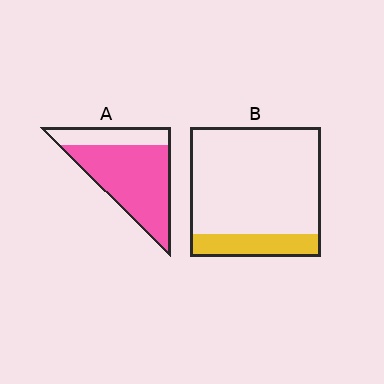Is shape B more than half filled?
No.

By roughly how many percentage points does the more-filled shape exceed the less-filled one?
By roughly 55 percentage points (A over B).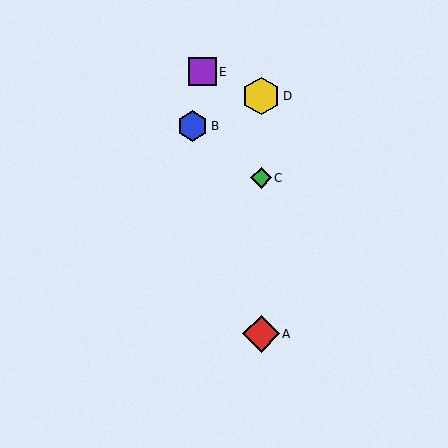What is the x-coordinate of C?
Object C is at x≈261.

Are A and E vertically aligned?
No, A is at x≈261 and E is at x≈202.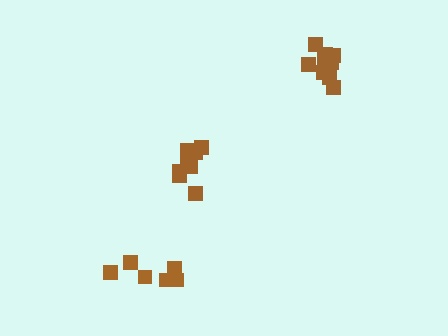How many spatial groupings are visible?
There are 3 spatial groupings.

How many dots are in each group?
Group 1: 7 dots, Group 2: 11 dots, Group 3: 8 dots (26 total).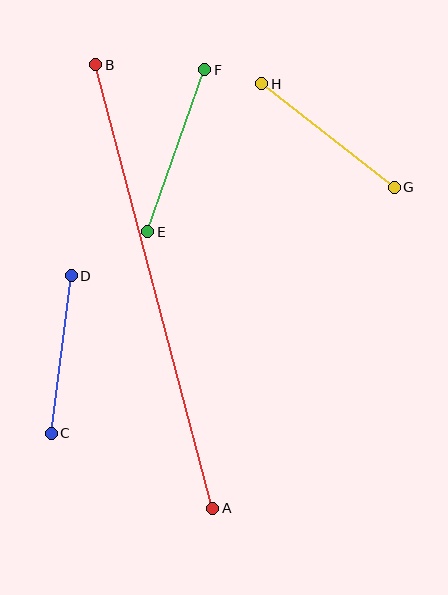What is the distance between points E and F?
The distance is approximately 172 pixels.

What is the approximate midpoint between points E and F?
The midpoint is at approximately (176, 151) pixels.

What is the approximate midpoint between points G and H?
The midpoint is at approximately (328, 135) pixels.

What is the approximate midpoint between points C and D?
The midpoint is at approximately (61, 354) pixels.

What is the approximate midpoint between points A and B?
The midpoint is at approximately (154, 286) pixels.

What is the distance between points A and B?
The distance is approximately 458 pixels.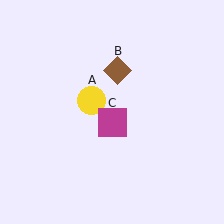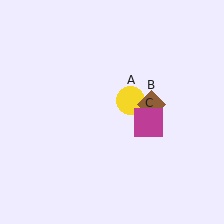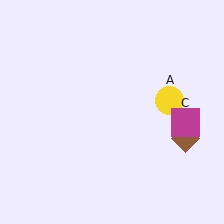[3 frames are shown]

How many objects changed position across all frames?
3 objects changed position: yellow circle (object A), brown diamond (object B), magenta square (object C).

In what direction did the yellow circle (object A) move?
The yellow circle (object A) moved right.